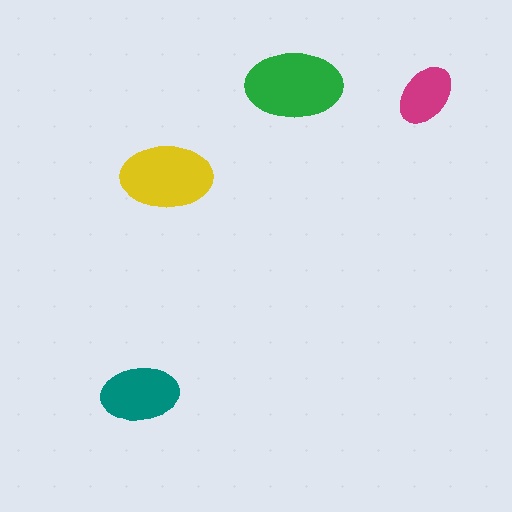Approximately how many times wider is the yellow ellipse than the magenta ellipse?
About 1.5 times wider.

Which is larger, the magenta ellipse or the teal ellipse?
The teal one.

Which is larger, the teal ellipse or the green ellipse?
The green one.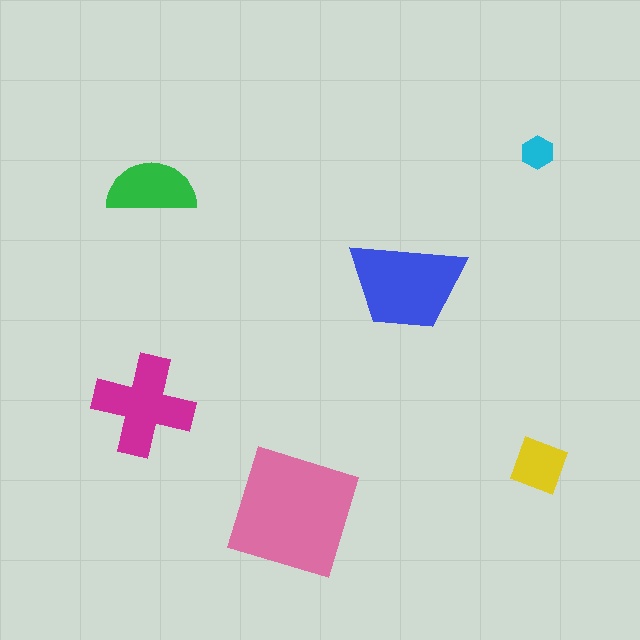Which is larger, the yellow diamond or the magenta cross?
The magenta cross.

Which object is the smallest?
The cyan hexagon.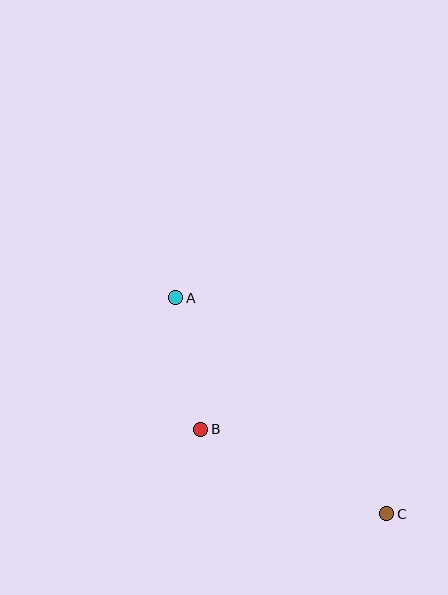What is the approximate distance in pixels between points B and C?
The distance between B and C is approximately 204 pixels.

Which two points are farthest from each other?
Points A and C are farthest from each other.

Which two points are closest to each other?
Points A and B are closest to each other.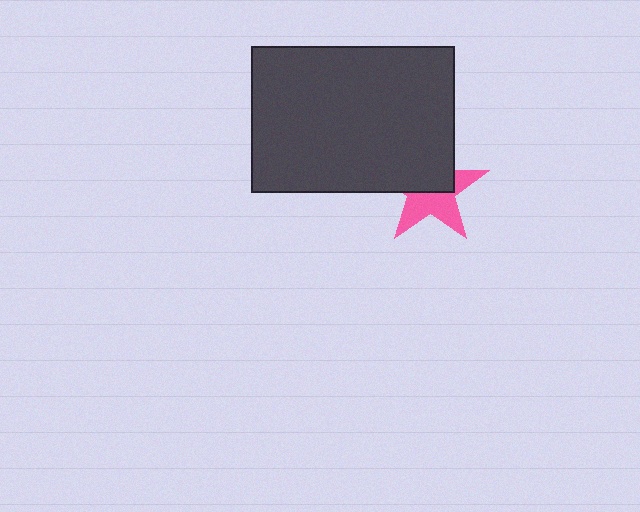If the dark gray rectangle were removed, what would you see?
You would see the complete pink star.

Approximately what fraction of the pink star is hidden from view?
Roughly 50% of the pink star is hidden behind the dark gray rectangle.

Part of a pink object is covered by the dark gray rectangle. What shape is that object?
It is a star.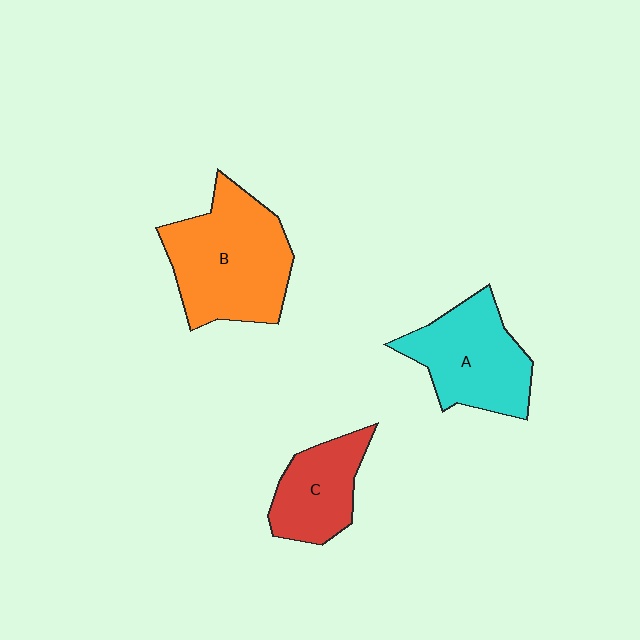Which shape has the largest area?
Shape B (orange).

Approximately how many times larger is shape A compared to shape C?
Approximately 1.4 times.